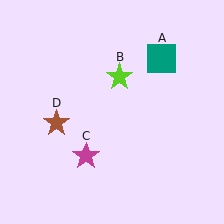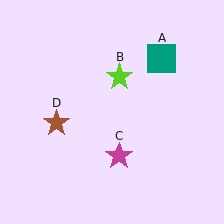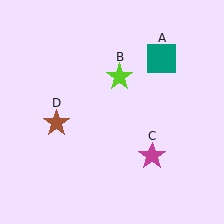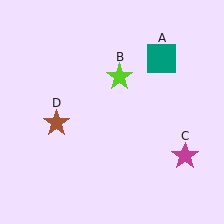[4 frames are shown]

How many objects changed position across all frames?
1 object changed position: magenta star (object C).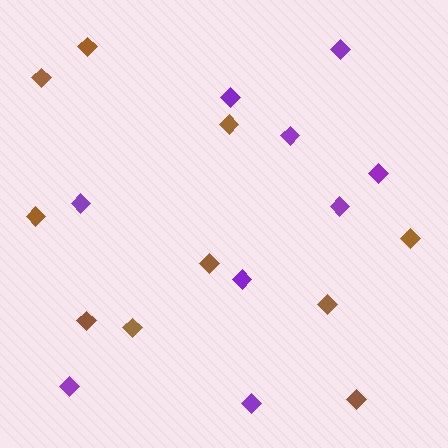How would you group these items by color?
There are 2 groups: one group of brown diamonds (10) and one group of purple diamonds (9).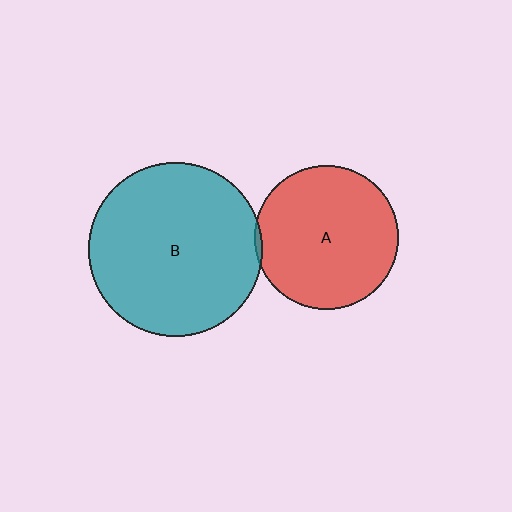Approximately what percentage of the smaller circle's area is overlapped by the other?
Approximately 5%.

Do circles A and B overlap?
Yes.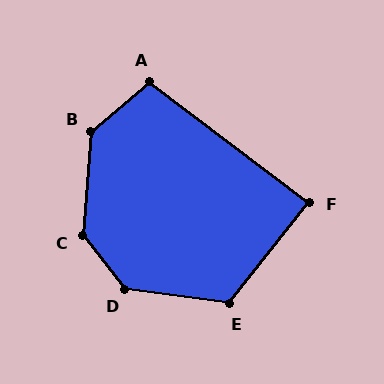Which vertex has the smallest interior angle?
F, at approximately 89 degrees.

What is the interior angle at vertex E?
Approximately 120 degrees (obtuse).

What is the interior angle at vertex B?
Approximately 135 degrees (obtuse).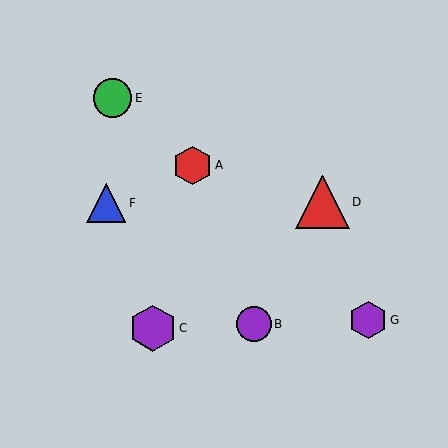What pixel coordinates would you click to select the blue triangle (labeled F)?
Click at (106, 203) to select the blue triangle F.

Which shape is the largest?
The red triangle (labeled D) is the largest.